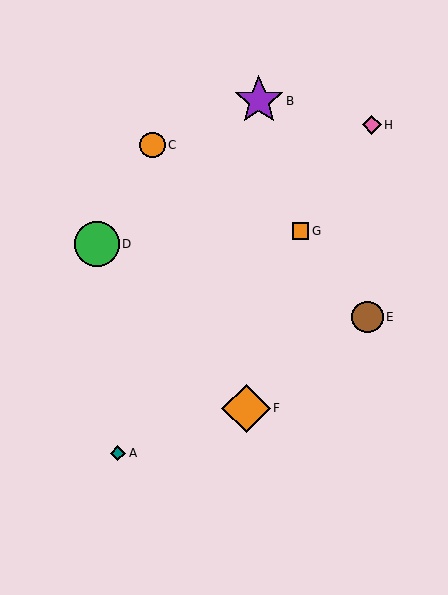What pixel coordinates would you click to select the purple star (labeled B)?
Click at (259, 101) to select the purple star B.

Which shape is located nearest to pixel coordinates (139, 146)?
The orange circle (labeled C) at (152, 145) is nearest to that location.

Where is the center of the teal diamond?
The center of the teal diamond is at (118, 453).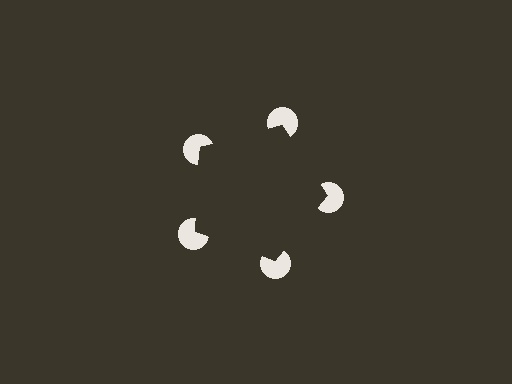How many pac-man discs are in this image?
There are 5 — one at each vertex of the illusory pentagon.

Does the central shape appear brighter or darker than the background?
It typically appears slightly darker than the background, even though no actual brightness change is drawn.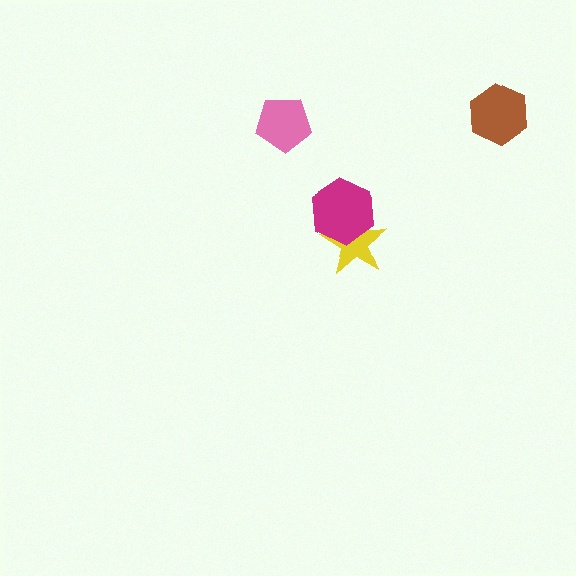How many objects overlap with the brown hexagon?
0 objects overlap with the brown hexagon.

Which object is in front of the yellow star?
The magenta hexagon is in front of the yellow star.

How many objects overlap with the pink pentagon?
0 objects overlap with the pink pentagon.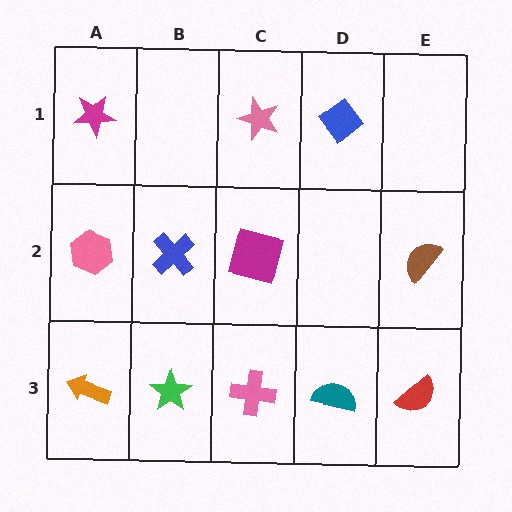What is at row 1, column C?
A pink star.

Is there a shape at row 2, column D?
No, that cell is empty.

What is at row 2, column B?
A blue cross.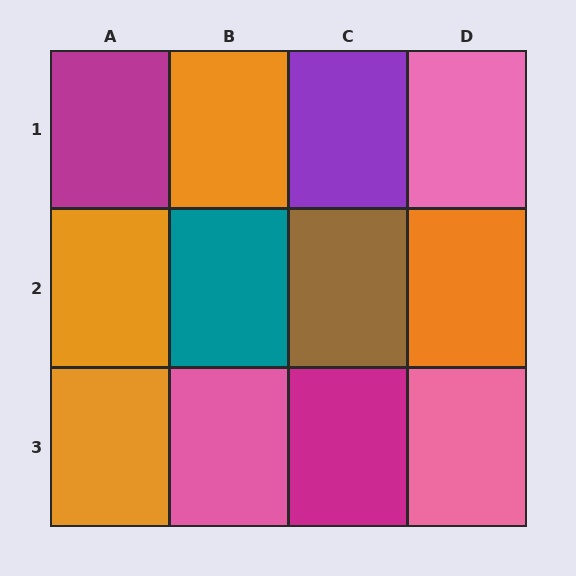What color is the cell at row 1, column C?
Purple.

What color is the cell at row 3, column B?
Pink.